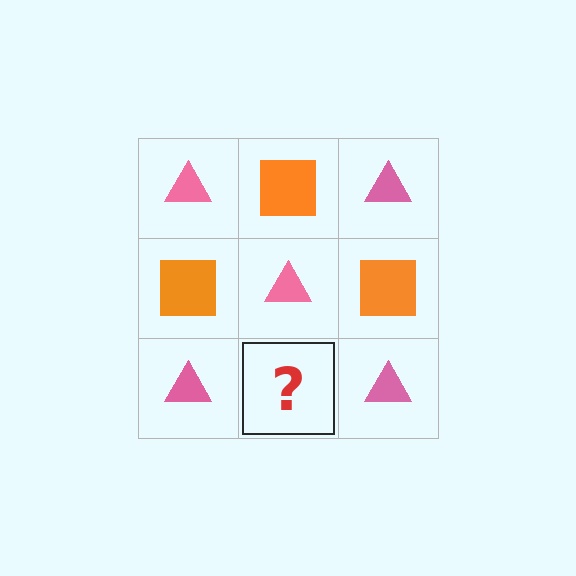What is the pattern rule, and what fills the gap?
The rule is that it alternates pink triangle and orange square in a checkerboard pattern. The gap should be filled with an orange square.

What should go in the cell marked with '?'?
The missing cell should contain an orange square.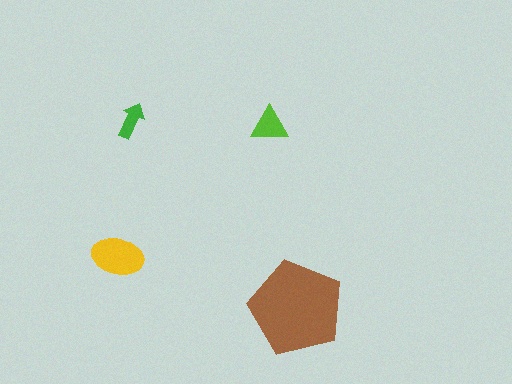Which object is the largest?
The brown pentagon.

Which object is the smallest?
The green arrow.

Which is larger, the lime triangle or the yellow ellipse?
The yellow ellipse.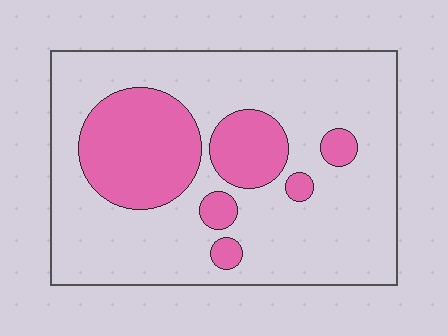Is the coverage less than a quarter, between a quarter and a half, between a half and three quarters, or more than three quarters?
Between a quarter and a half.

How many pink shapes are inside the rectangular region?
6.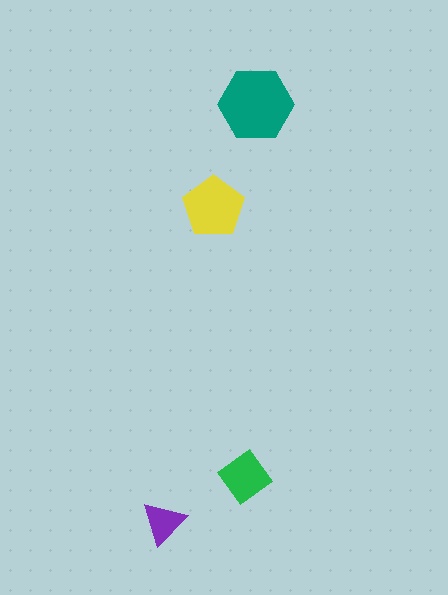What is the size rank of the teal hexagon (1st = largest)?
1st.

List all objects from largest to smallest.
The teal hexagon, the yellow pentagon, the green diamond, the purple triangle.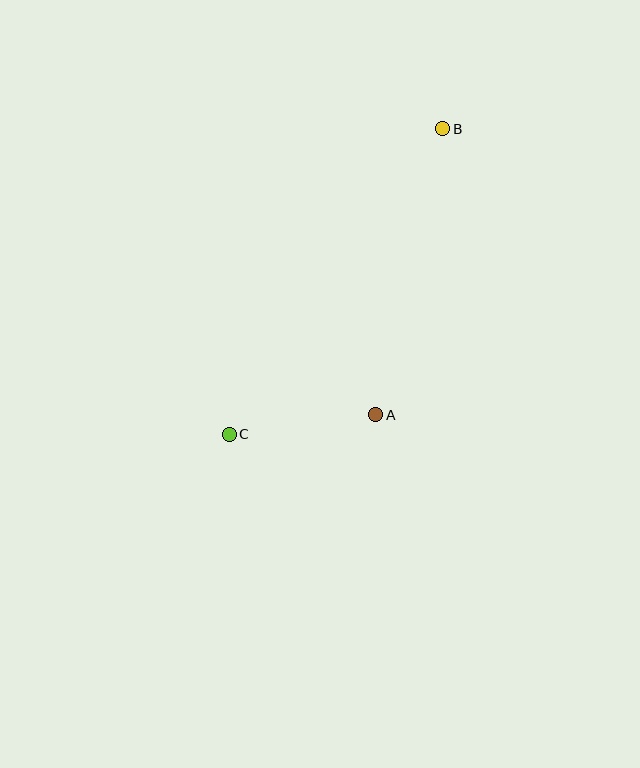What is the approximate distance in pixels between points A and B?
The distance between A and B is approximately 294 pixels.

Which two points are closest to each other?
Points A and C are closest to each other.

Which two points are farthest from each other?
Points B and C are farthest from each other.